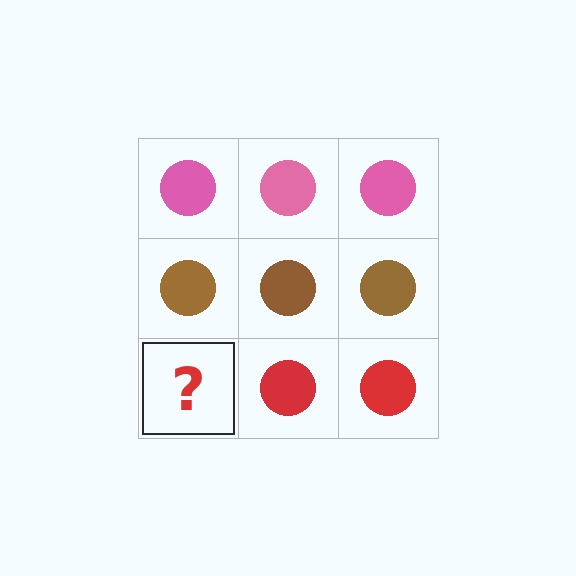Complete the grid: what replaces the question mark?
The question mark should be replaced with a red circle.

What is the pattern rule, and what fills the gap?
The rule is that each row has a consistent color. The gap should be filled with a red circle.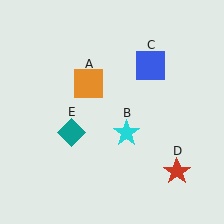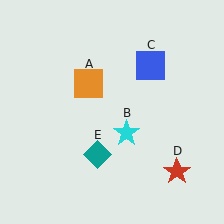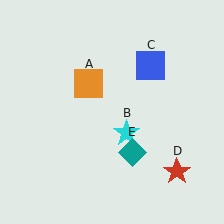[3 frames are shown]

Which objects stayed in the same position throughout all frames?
Orange square (object A) and cyan star (object B) and blue square (object C) and red star (object D) remained stationary.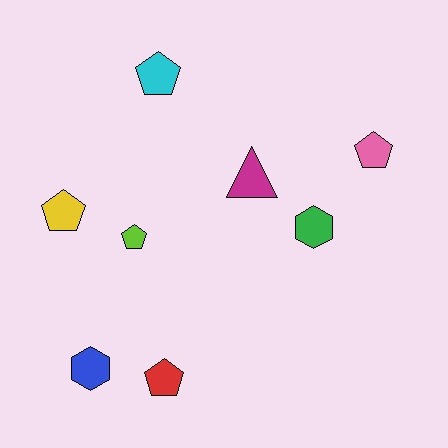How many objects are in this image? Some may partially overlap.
There are 8 objects.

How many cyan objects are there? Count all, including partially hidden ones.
There is 1 cyan object.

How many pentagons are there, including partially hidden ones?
There are 5 pentagons.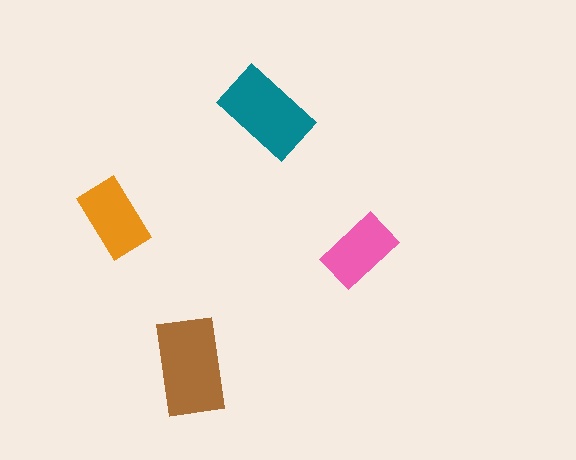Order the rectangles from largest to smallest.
the brown one, the teal one, the orange one, the pink one.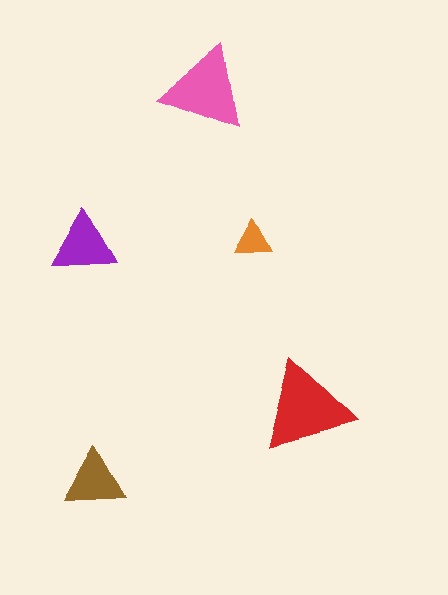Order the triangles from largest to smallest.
the red one, the pink one, the purple one, the brown one, the orange one.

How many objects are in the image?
There are 5 objects in the image.